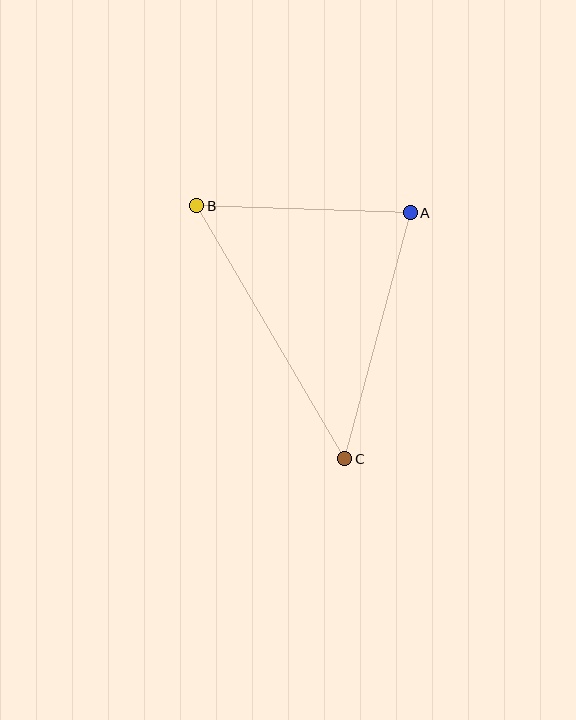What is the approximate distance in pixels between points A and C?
The distance between A and C is approximately 255 pixels.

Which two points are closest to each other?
Points A and B are closest to each other.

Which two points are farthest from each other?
Points B and C are farthest from each other.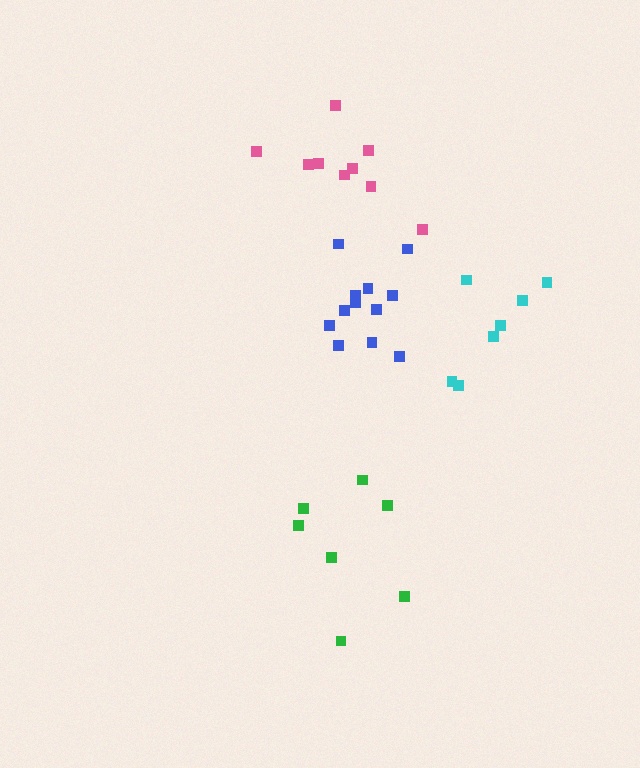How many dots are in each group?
Group 1: 7 dots, Group 2: 9 dots, Group 3: 7 dots, Group 4: 12 dots (35 total).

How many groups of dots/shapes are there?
There are 4 groups.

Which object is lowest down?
The green cluster is bottommost.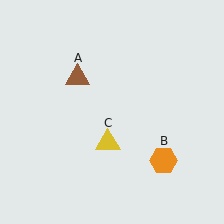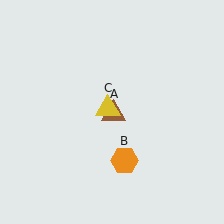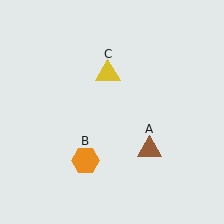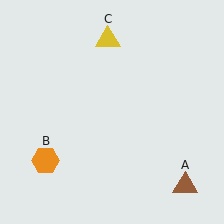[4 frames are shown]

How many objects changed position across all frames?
3 objects changed position: brown triangle (object A), orange hexagon (object B), yellow triangle (object C).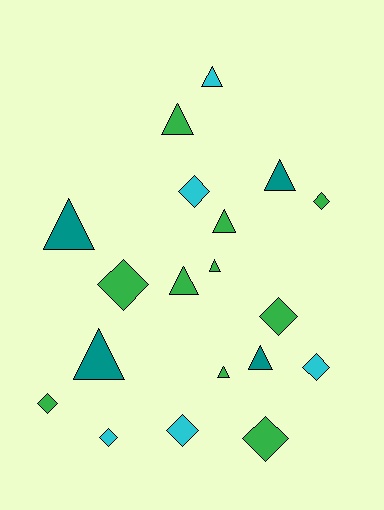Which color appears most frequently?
Green, with 10 objects.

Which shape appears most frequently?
Triangle, with 10 objects.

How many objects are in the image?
There are 19 objects.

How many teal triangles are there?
There are 4 teal triangles.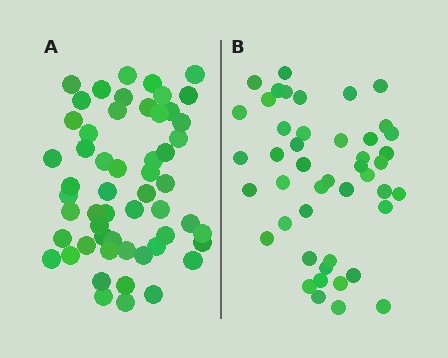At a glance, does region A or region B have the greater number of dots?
Region A (the left region) has more dots.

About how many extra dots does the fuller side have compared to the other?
Region A has roughly 10 or so more dots than region B.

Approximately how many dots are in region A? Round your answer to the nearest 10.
About 60 dots. (The exact count is 55, which rounds to 60.)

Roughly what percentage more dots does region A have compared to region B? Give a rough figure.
About 20% more.